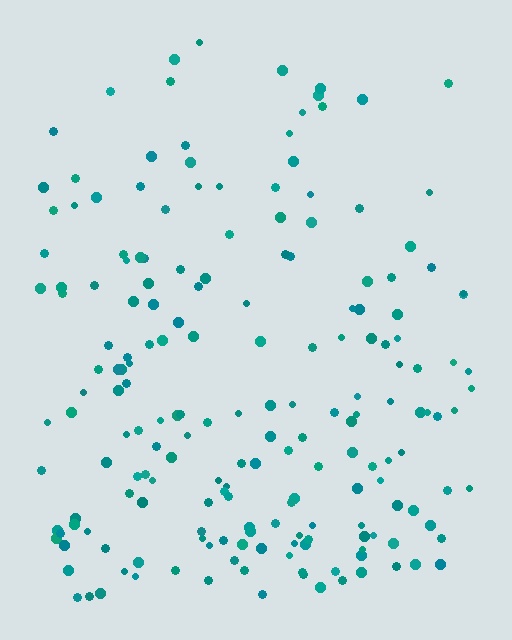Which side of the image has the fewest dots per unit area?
The top.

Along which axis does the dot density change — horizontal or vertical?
Vertical.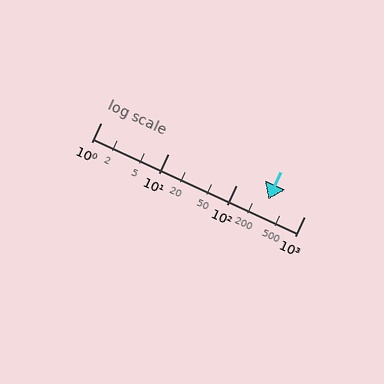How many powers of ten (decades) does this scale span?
The scale spans 3 decades, from 1 to 1000.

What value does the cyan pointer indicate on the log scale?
The pointer indicates approximately 300.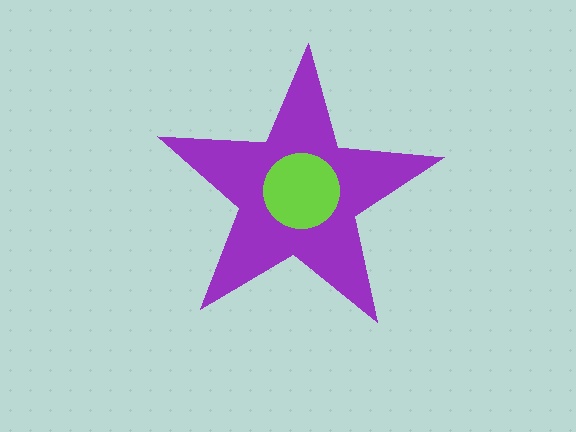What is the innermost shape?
The lime circle.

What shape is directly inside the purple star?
The lime circle.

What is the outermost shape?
The purple star.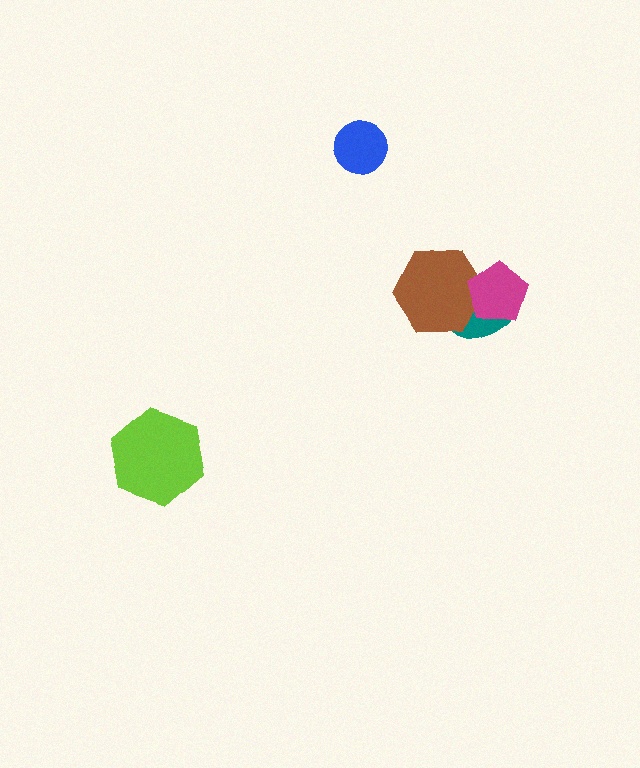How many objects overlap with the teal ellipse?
2 objects overlap with the teal ellipse.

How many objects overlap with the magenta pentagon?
2 objects overlap with the magenta pentagon.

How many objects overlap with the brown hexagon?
2 objects overlap with the brown hexagon.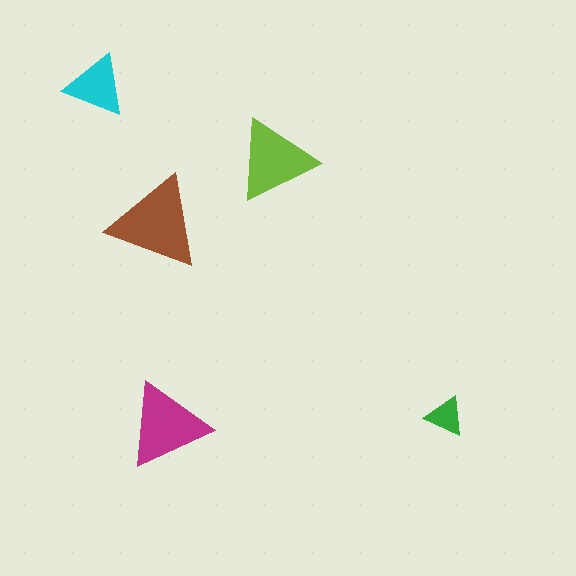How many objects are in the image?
There are 5 objects in the image.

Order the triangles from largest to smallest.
the brown one, the magenta one, the lime one, the cyan one, the green one.